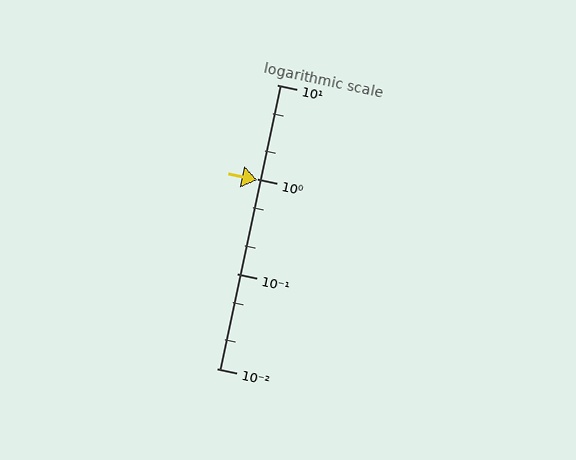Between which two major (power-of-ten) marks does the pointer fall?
The pointer is between 0.1 and 1.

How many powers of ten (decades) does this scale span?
The scale spans 3 decades, from 0.01 to 10.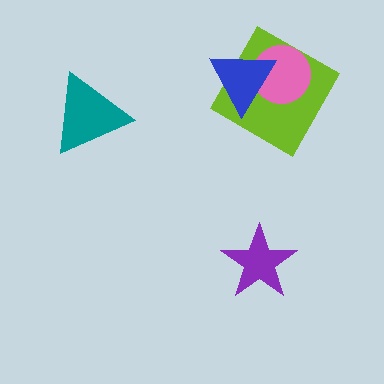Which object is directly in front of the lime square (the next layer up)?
The pink circle is directly in front of the lime square.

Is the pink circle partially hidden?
Yes, it is partially covered by another shape.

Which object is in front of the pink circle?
The blue triangle is in front of the pink circle.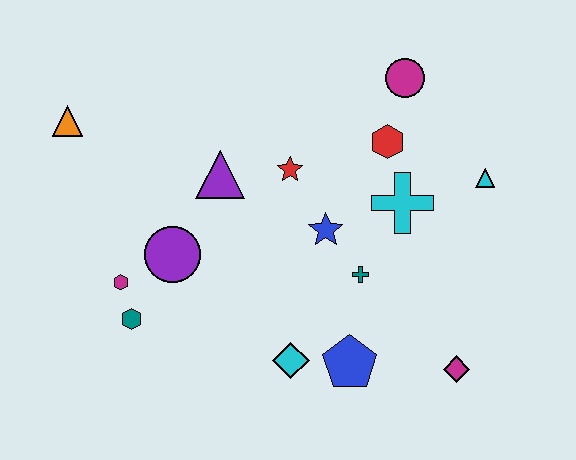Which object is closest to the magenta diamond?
The blue pentagon is closest to the magenta diamond.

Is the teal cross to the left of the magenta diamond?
Yes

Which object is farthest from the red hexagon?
The orange triangle is farthest from the red hexagon.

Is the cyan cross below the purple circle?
No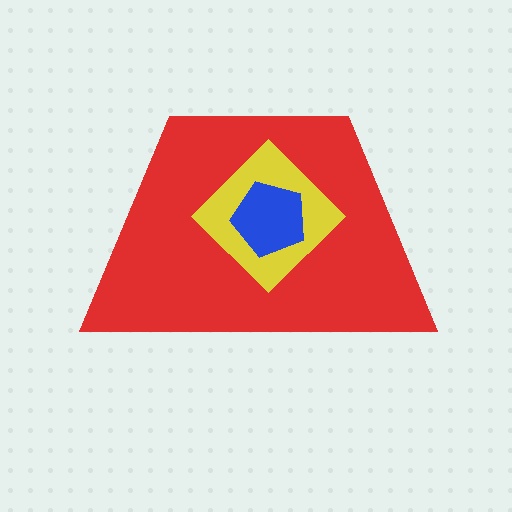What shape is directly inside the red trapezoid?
The yellow diamond.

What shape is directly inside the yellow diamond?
The blue pentagon.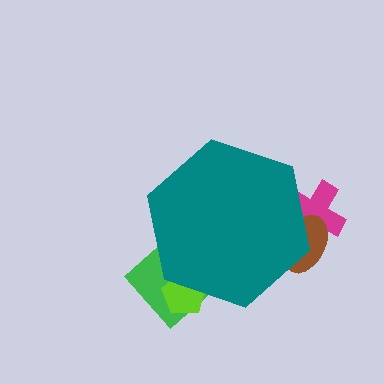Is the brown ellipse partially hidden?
Yes, the brown ellipse is partially hidden behind the teal hexagon.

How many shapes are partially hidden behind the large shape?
4 shapes are partially hidden.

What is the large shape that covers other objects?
A teal hexagon.